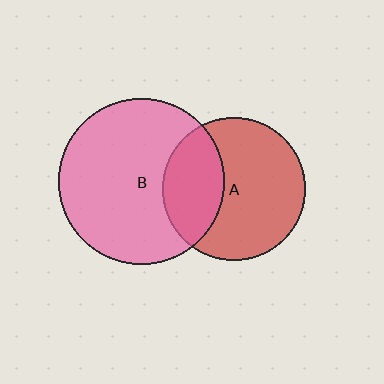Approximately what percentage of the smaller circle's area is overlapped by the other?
Approximately 35%.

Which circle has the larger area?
Circle B (pink).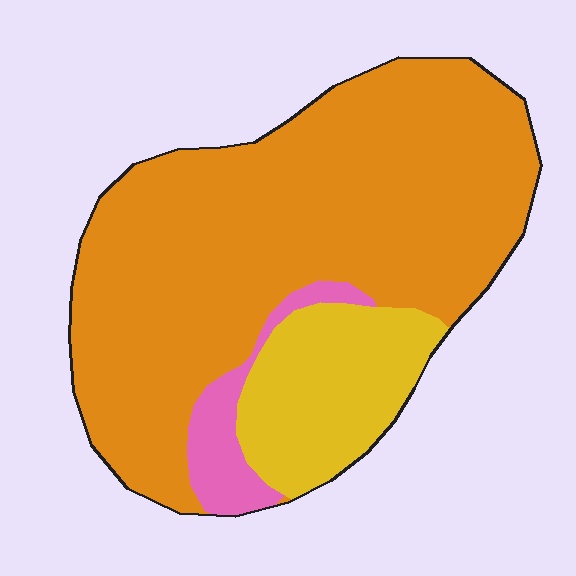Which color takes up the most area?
Orange, at roughly 75%.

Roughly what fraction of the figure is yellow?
Yellow takes up about one fifth (1/5) of the figure.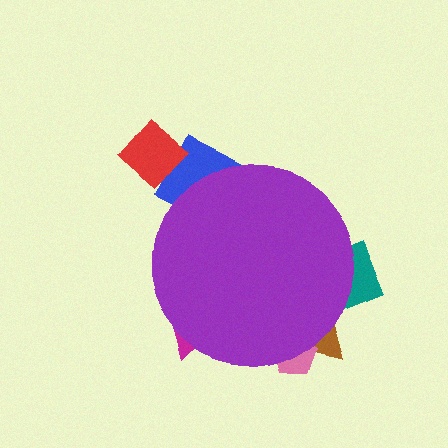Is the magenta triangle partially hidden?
Yes, the magenta triangle is partially hidden behind the purple circle.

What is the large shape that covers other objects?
A purple circle.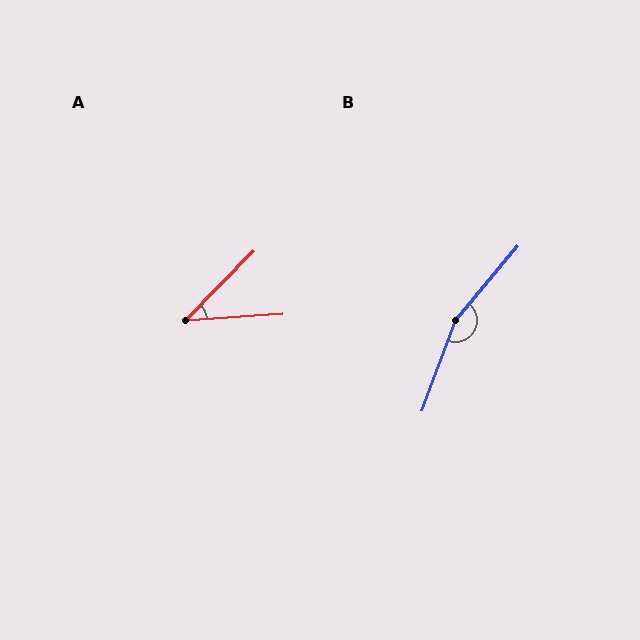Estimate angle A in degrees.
Approximately 42 degrees.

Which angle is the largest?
B, at approximately 161 degrees.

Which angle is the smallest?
A, at approximately 42 degrees.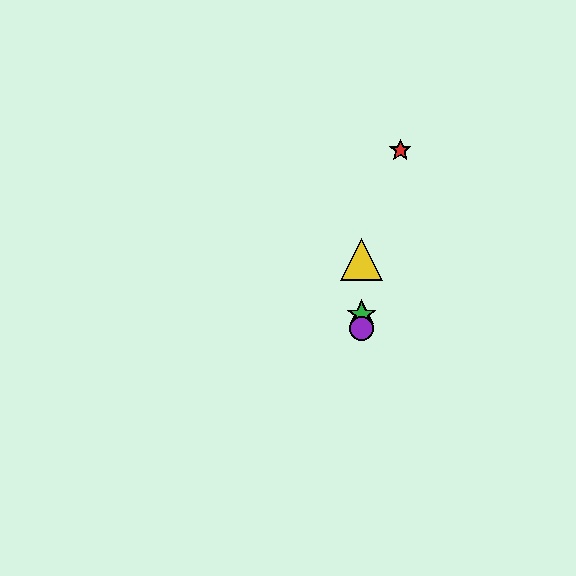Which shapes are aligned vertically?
The blue triangle, the green star, the yellow triangle, the purple circle are aligned vertically.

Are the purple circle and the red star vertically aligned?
No, the purple circle is at x≈362 and the red star is at x≈400.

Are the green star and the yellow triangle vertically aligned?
Yes, both are at x≈362.